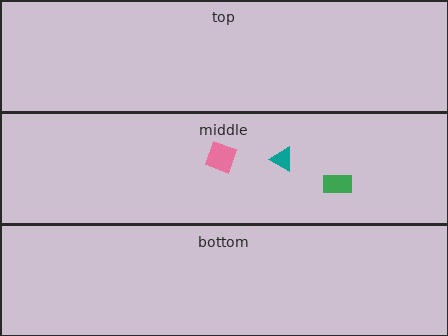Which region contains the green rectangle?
The middle region.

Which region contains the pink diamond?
The middle region.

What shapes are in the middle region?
The teal triangle, the pink diamond, the green rectangle.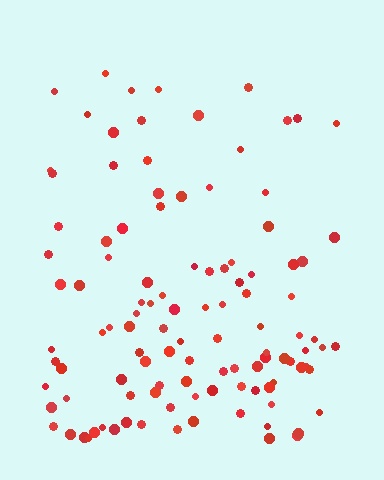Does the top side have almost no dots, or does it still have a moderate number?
Still a moderate number, just noticeably fewer than the bottom.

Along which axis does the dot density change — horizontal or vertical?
Vertical.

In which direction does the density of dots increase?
From top to bottom, with the bottom side densest.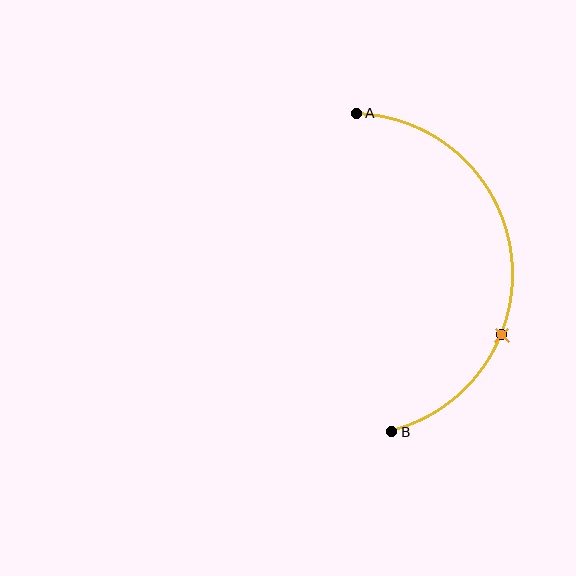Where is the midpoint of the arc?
The arc midpoint is the point on the curve farthest from the straight line joining A and B. It sits to the right of that line.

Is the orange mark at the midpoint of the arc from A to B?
No. The orange mark lies on the arc but is closer to endpoint B. The arc midpoint would be at the point on the curve equidistant along the arc from both A and B.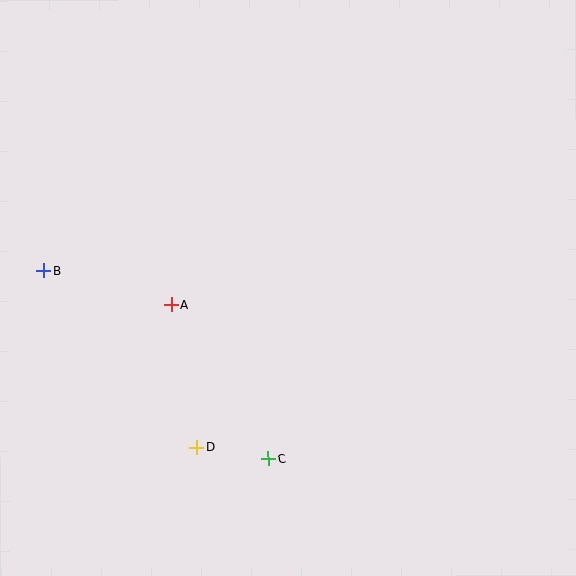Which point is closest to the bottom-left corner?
Point D is closest to the bottom-left corner.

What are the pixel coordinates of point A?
Point A is at (171, 305).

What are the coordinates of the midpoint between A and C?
The midpoint between A and C is at (220, 382).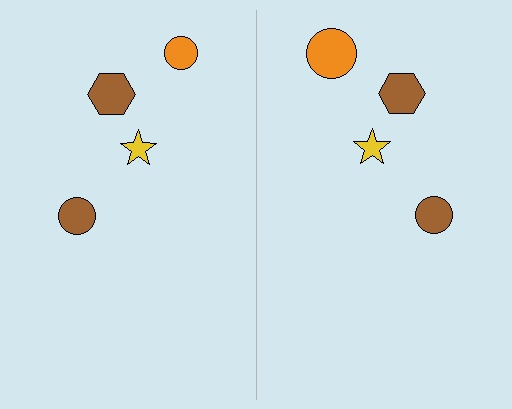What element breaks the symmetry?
The orange circle on the right side has a different size than its mirror counterpart.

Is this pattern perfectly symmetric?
No, the pattern is not perfectly symmetric. The orange circle on the right side has a different size than its mirror counterpart.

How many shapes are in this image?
There are 8 shapes in this image.